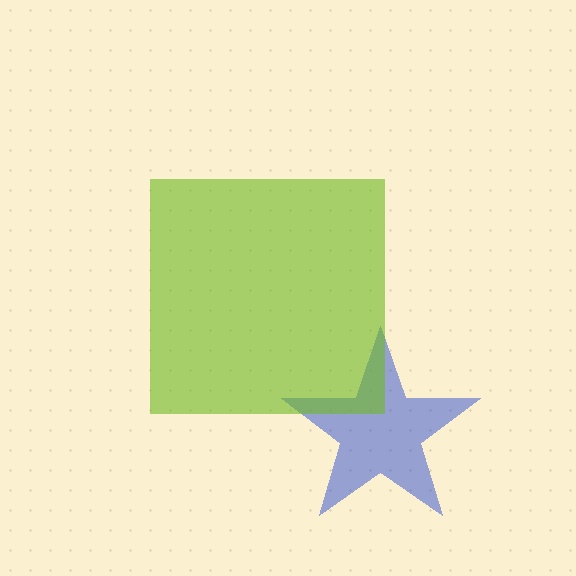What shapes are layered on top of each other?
The layered shapes are: a blue star, a lime square.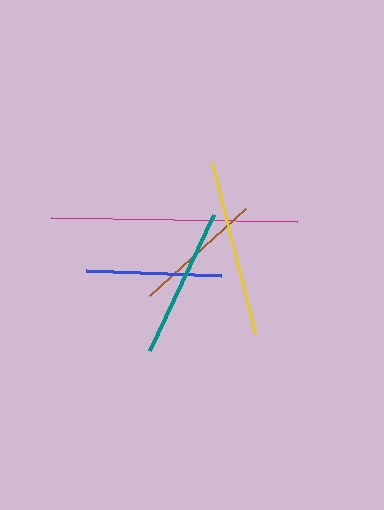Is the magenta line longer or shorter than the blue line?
The magenta line is longer than the blue line.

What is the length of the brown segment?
The brown segment is approximately 129 pixels long.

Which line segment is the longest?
The magenta line is the longest at approximately 245 pixels.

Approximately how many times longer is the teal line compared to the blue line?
The teal line is approximately 1.1 times the length of the blue line.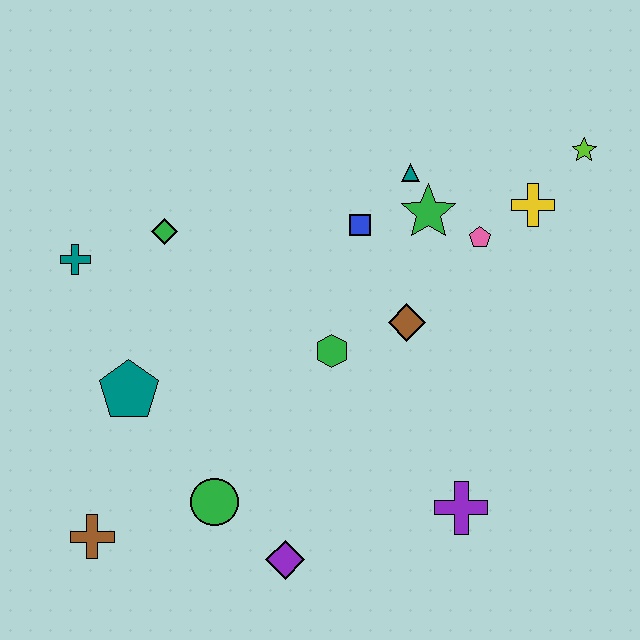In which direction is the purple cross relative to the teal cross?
The purple cross is to the right of the teal cross.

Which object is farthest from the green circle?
The lime star is farthest from the green circle.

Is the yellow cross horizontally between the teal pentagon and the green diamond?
No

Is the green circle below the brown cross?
No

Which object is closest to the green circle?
The purple diamond is closest to the green circle.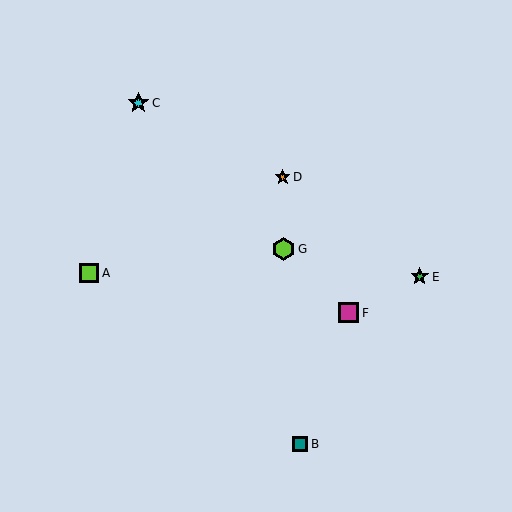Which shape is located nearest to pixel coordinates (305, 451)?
The teal square (labeled B) at (300, 444) is nearest to that location.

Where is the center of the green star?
The center of the green star is at (420, 277).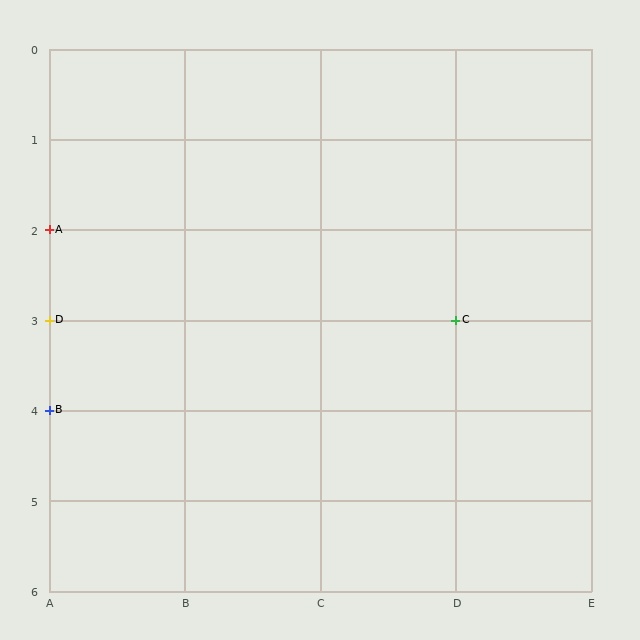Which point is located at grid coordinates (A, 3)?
Point D is at (A, 3).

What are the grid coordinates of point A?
Point A is at grid coordinates (A, 2).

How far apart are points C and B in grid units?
Points C and B are 3 columns and 1 row apart (about 3.2 grid units diagonally).